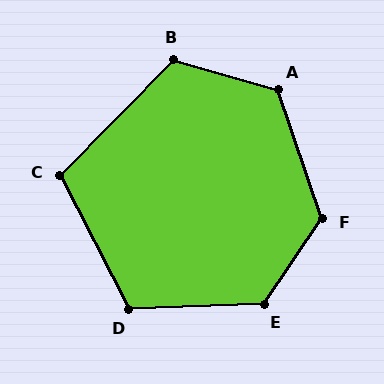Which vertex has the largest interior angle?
E, at approximately 127 degrees.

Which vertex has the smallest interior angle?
C, at approximately 108 degrees.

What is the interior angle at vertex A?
Approximately 125 degrees (obtuse).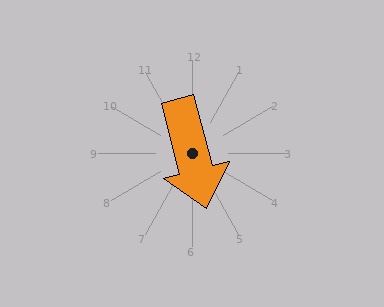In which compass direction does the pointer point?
South.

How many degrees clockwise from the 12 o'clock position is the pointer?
Approximately 165 degrees.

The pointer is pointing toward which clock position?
Roughly 6 o'clock.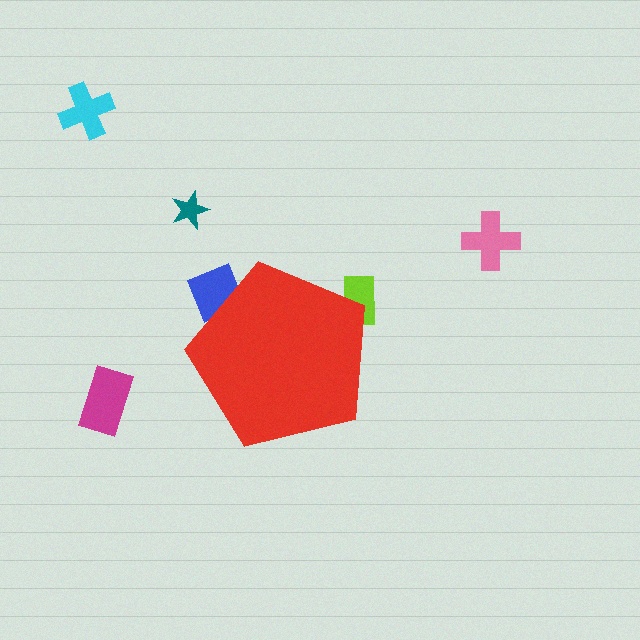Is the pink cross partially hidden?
No, the pink cross is fully visible.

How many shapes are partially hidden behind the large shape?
2 shapes are partially hidden.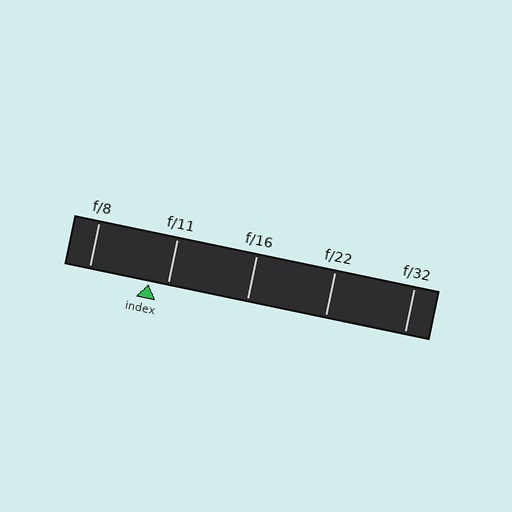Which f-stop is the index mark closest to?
The index mark is closest to f/11.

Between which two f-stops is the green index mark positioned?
The index mark is between f/8 and f/11.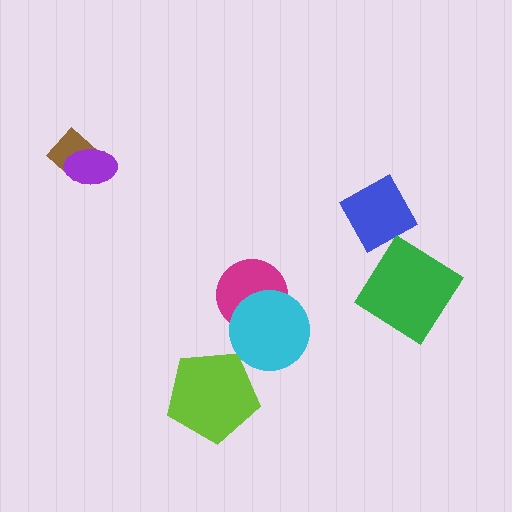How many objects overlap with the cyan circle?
1 object overlaps with the cyan circle.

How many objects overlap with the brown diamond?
1 object overlaps with the brown diamond.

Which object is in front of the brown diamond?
The purple ellipse is in front of the brown diamond.